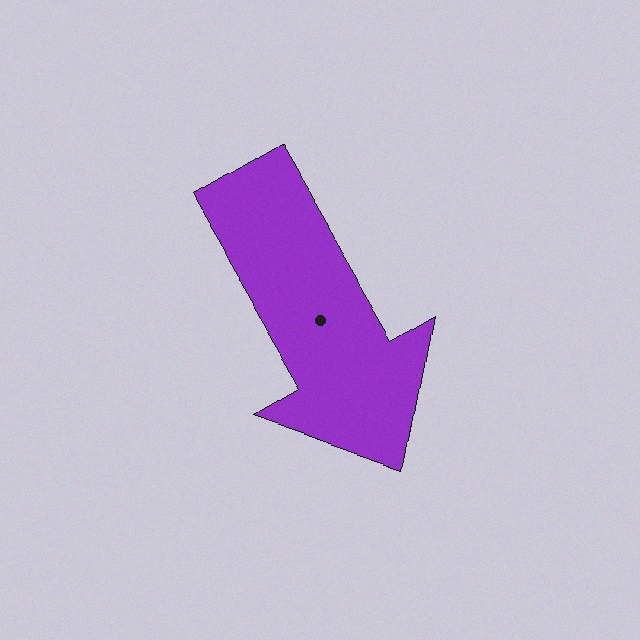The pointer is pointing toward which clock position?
Roughly 5 o'clock.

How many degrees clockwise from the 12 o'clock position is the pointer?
Approximately 150 degrees.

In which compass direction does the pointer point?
Southeast.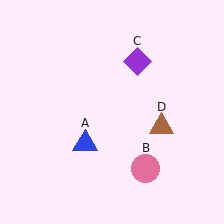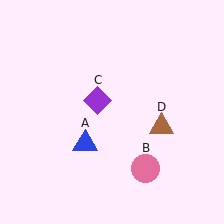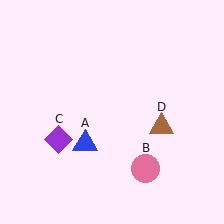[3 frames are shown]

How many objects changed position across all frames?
1 object changed position: purple diamond (object C).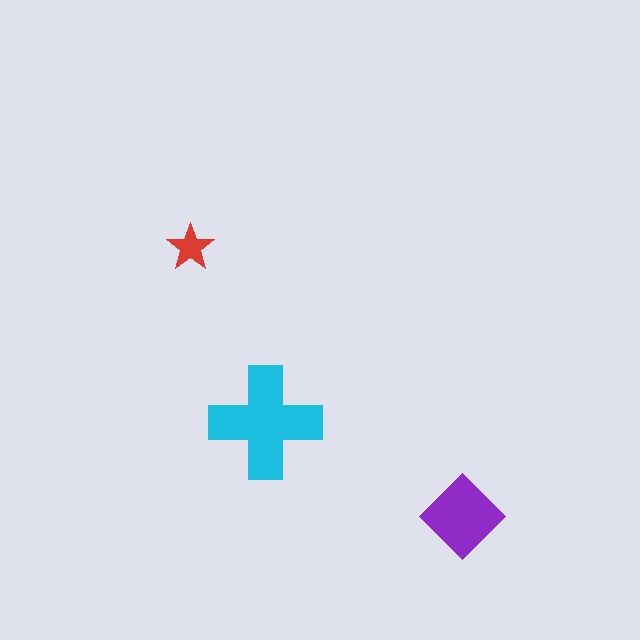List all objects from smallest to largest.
The red star, the purple diamond, the cyan cross.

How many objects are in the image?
There are 3 objects in the image.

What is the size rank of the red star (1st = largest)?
3rd.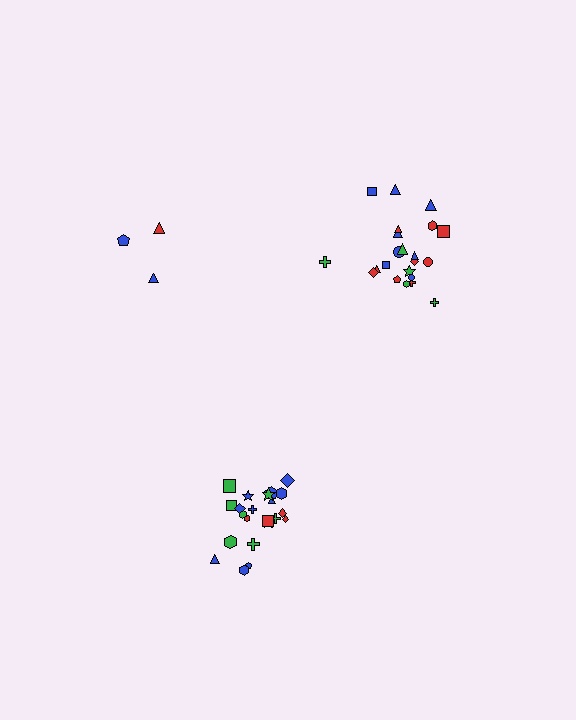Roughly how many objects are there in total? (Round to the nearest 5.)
Roughly 45 objects in total.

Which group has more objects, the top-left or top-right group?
The top-right group.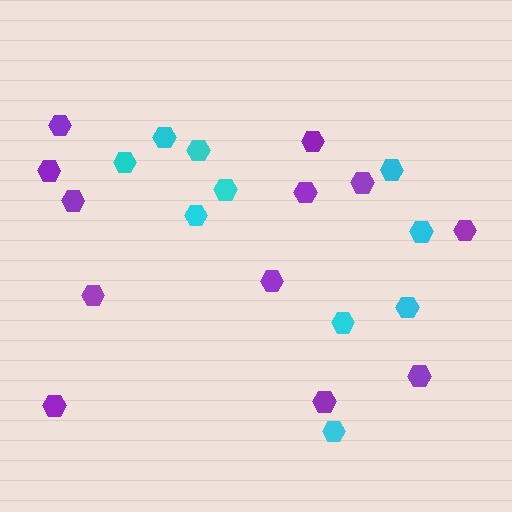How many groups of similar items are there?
There are 2 groups: one group of cyan hexagons (10) and one group of purple hexagons (12).